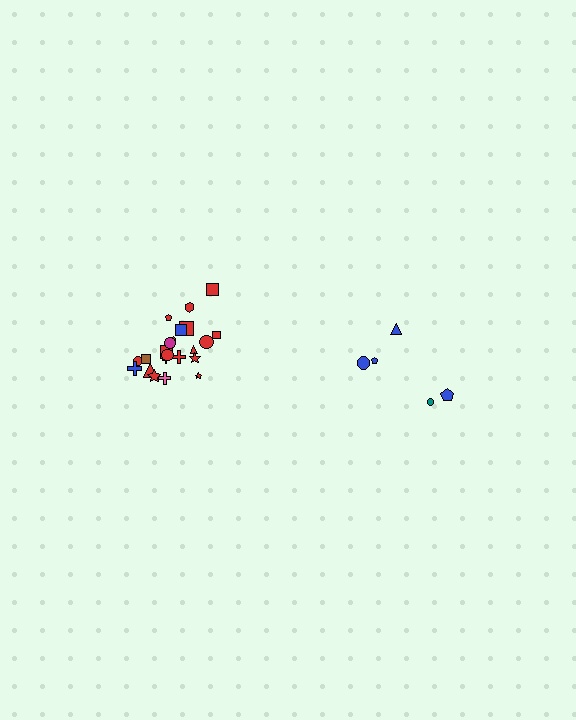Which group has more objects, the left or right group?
The left group.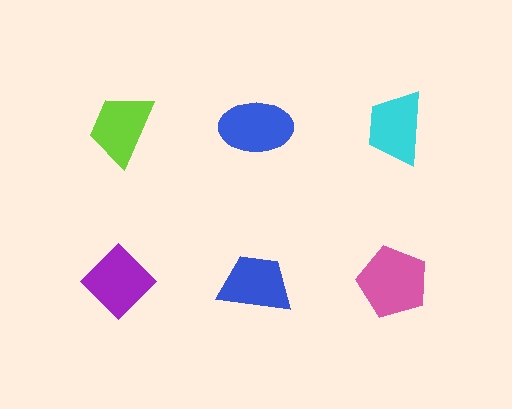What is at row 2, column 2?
A blue trapezoid.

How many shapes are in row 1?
3 shapes.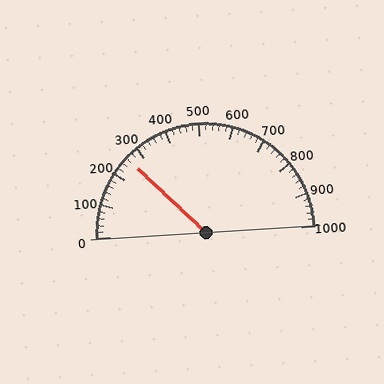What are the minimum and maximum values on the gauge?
The gauge ranges from 0 to 1000.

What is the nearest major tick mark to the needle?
The nearest major tick mark is 300.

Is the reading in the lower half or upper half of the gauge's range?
The reading is in the lower half of the range (0 to 1000).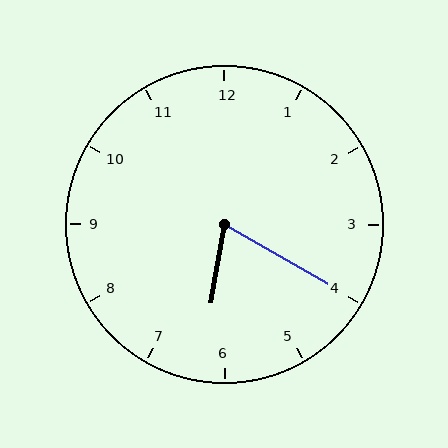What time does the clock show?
6:20.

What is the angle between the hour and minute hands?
Approximately 70 degrees.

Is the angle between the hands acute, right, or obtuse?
It is acute.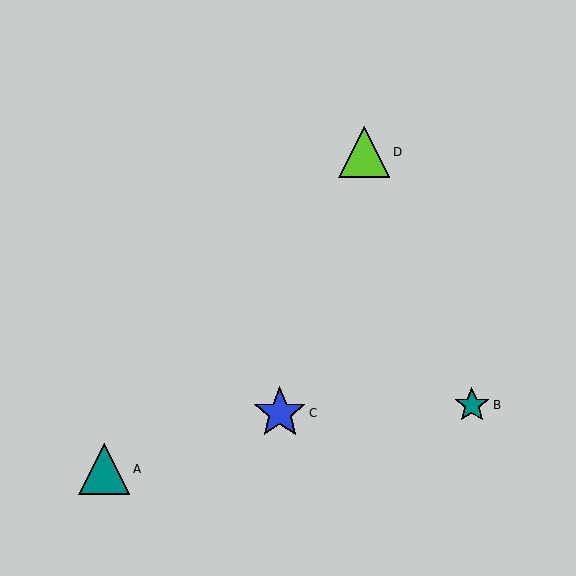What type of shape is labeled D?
Shape D is a lime triangle.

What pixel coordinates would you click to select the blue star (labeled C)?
Click at (280, 413) to select the blue star C.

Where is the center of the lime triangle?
The center of the lime triangle is at (364, 152).